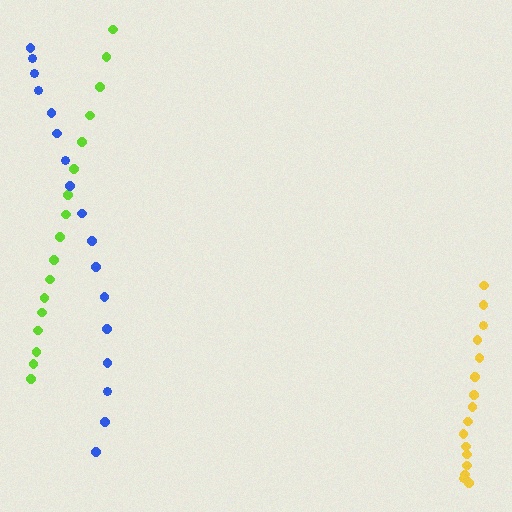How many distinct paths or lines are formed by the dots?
There are 3 distinct paths.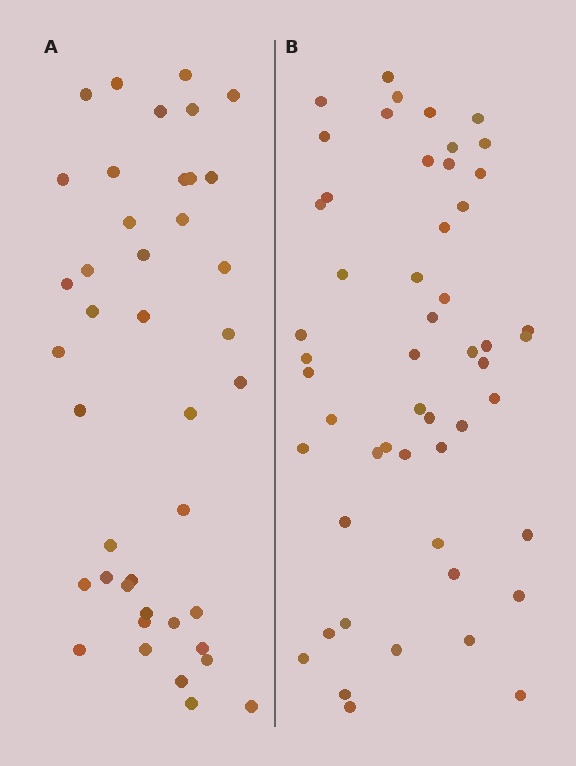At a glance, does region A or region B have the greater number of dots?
Region B (the right region) has more dots.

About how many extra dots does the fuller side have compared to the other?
Region B has roughly 12 or so more dots than region A.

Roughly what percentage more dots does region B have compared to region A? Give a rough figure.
About 25% more.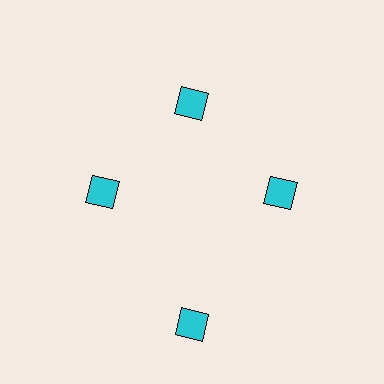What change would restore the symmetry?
The symmetry would be restored by moving it inward, back onto the ring so that all 4 diamonds sit at equal angles and equal distance from the center.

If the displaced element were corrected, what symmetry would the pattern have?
It would have 4-fold rotational symmetry — the pattern would map onto itself every 90 degrees.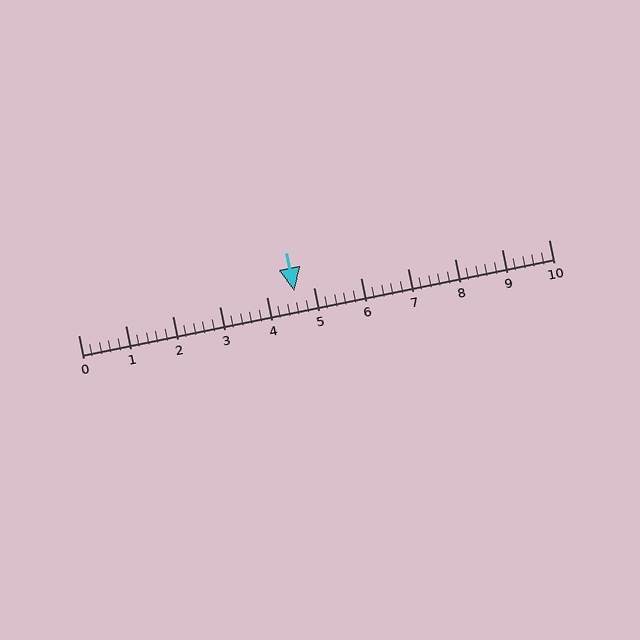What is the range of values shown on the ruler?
The ruler shows values from 0 to 10.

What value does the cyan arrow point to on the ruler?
The cyan arrow points to approximately 4.6.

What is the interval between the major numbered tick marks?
The major tick marks are spaced 1 units apart.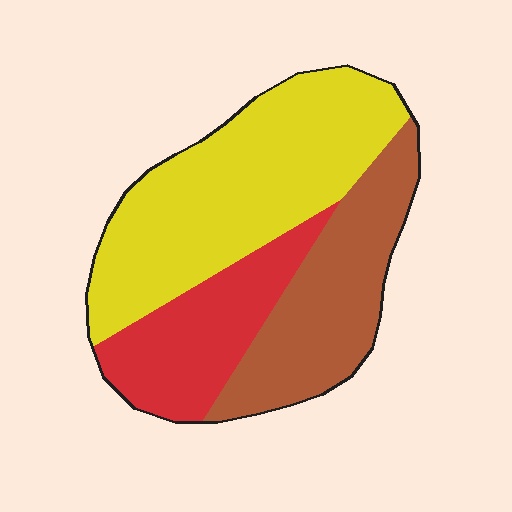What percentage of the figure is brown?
Brown takes up between a sixth and a third of the figure.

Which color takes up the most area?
Yellow, at roughly 50%.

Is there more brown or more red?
Brown.